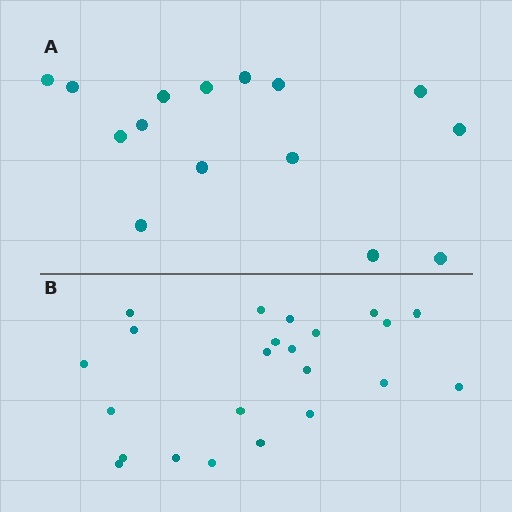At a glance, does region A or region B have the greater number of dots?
Region B (the bottom region) has more dots.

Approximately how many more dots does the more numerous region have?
Region B has roughly 8 or so more dots than region A.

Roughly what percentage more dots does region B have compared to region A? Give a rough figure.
About 55% more.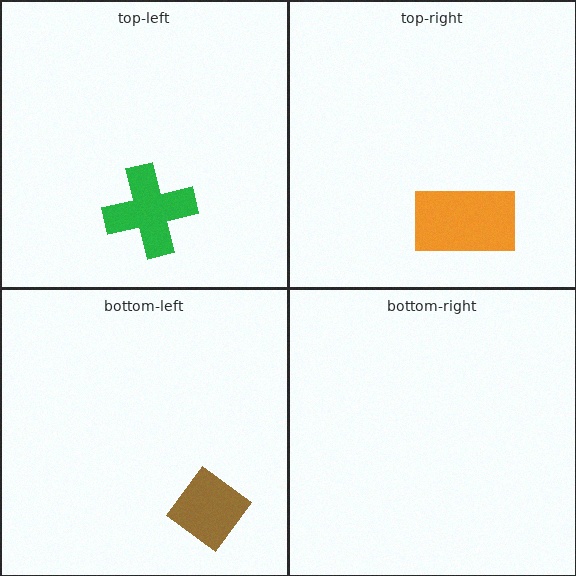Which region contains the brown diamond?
The bottom-left region.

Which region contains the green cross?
The top-left region.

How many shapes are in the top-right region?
1.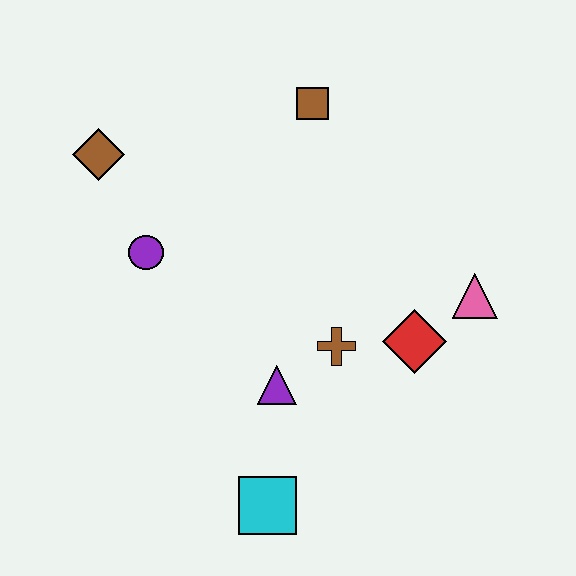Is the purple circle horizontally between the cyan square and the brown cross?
No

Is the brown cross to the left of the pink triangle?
Yes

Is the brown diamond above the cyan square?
Yes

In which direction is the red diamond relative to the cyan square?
The red diamond is above the cyan square.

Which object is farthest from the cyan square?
The brown square is farthest from the cyan square.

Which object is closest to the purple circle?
The brown diamond is closest to the purple circle.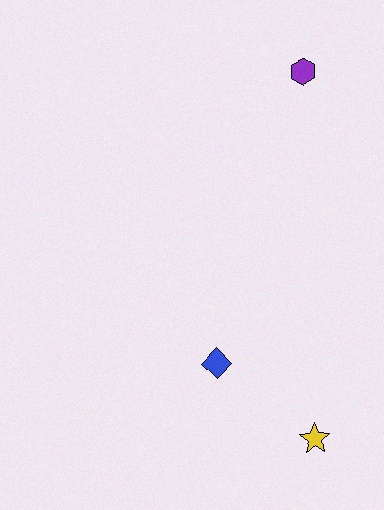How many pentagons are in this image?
There are no pentagons.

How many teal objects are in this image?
There are no teal objects.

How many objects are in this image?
There are 3 objects.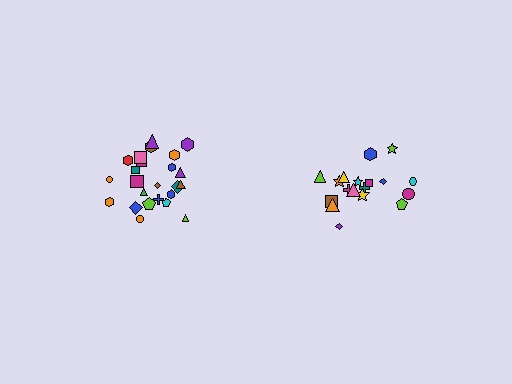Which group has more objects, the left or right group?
The left group.